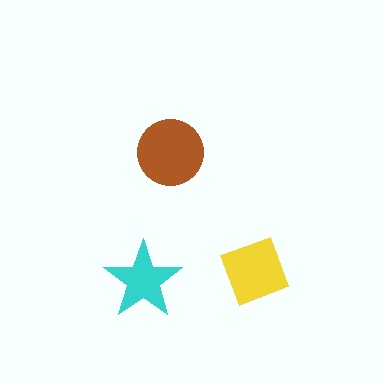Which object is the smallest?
The cyan star.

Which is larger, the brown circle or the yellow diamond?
The brown circle.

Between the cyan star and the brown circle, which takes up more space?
The brown circle.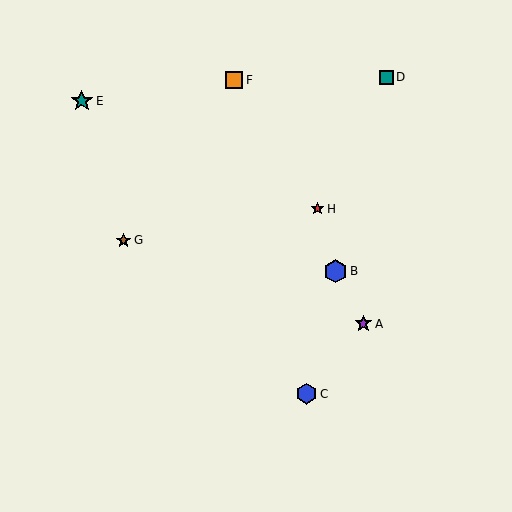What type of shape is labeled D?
Shape D is a teal square.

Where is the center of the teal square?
The center of the teal square is at (386, 77).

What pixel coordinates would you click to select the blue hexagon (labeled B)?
Click at (335, 271) to select the blue hexagon B.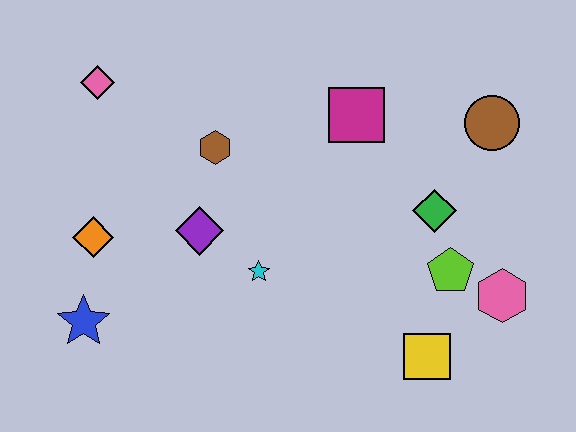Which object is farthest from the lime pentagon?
The pink diamond is farthest from the lime pentagon.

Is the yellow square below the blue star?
Yes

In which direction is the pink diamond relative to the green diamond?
The pink diamond is to the left of the green diamond.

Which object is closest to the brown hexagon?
The purple diamond is closest to the brown hexagon.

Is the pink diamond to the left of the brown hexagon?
Yes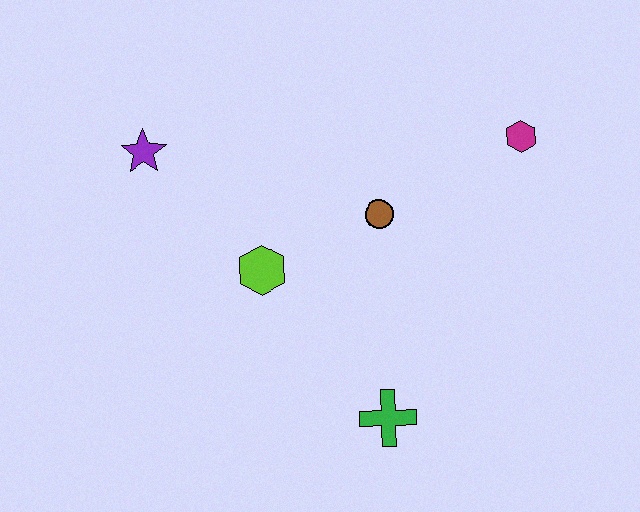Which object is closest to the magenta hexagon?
The brown circle is closest to the magenta hexagon.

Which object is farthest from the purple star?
The magenta hexagon is farthest from the purple star.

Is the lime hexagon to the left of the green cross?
Yes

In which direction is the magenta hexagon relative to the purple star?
The magenta hexagon is to the right of the purple star.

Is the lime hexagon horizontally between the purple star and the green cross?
Yes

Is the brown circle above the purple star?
No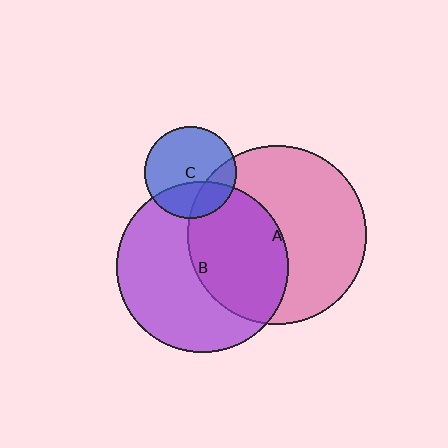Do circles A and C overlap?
Yes.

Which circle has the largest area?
Circle A (pink).